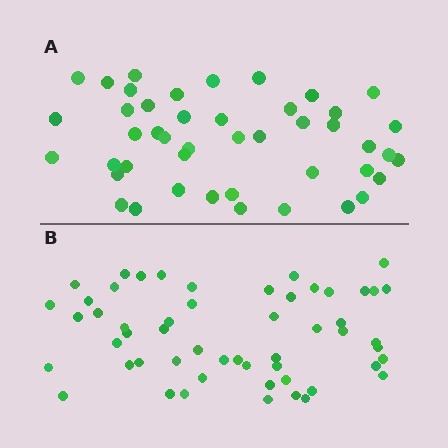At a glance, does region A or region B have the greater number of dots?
Region B (the bottom region) has more dots.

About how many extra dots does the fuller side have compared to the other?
Region B has roughly 8 or so more dots than region A.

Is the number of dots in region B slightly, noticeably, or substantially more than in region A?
Region B has only slightly more — the two regions are fairly close. The ratio is roughly 1.2 to 1.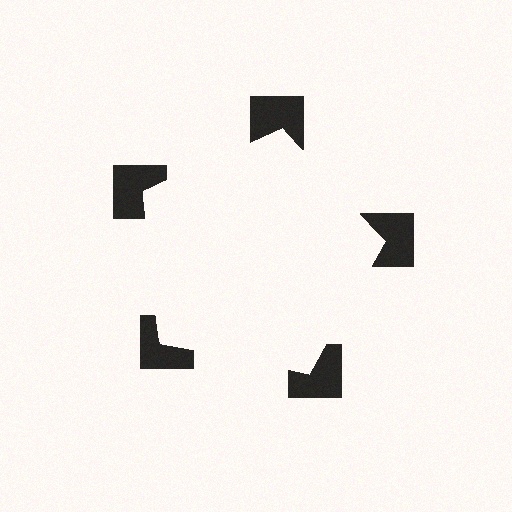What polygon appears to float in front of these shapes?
An illusory pentagon — its edges are inferred from the aligned wedge cuts in the notched squares, not physically drawn.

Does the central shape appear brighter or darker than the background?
It typically appears slightly brighter than the background, even though no actual brightness change is drawn.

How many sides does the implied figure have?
5 sides.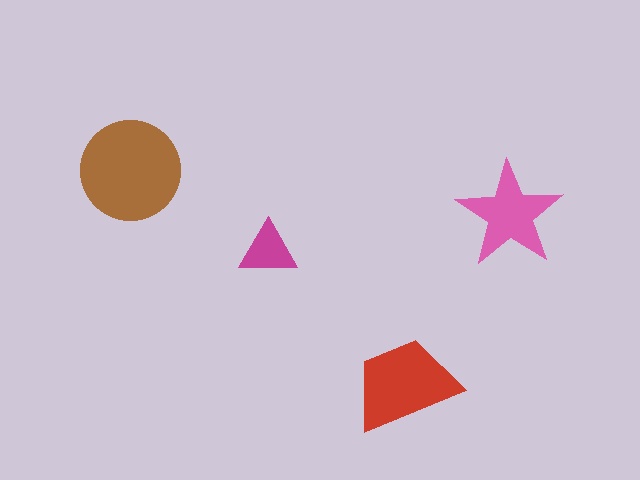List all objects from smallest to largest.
The magenta triangle, the pink star, the red trapezoid, the brown circle.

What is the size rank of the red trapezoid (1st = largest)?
2nd.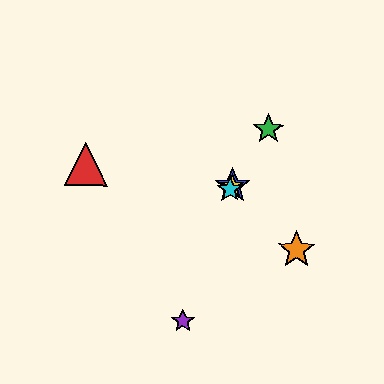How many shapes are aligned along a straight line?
4 shapes (the blue star, the green star, the yellow star, the cyan star) are aligned along a straight line.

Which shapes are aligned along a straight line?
The blue star, the green star, the yellow star, the cyan star are aligned along a straight line.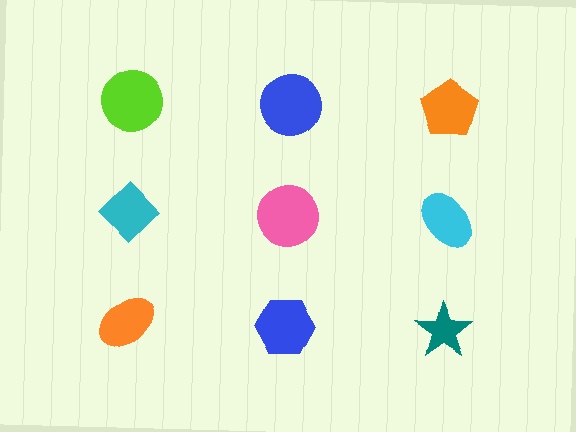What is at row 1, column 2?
A blue circle.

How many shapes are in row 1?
3 shapes.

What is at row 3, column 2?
A blue hexagon.